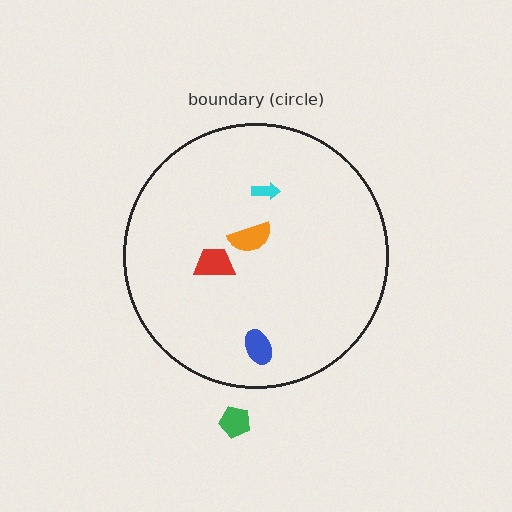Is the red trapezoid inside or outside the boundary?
Inside.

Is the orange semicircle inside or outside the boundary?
Inside.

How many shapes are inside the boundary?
4 inside, 1 outside.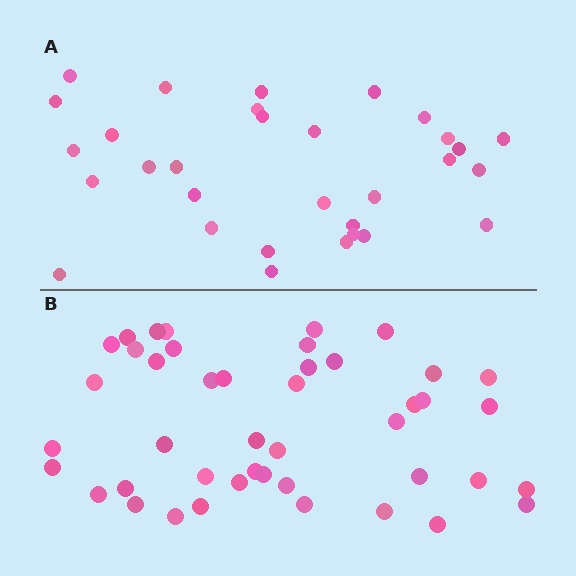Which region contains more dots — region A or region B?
Region B (the bottom region) has more dots.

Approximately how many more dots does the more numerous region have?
Region B has approximately 15 more dots than region A.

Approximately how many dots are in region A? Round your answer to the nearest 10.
About 30 dots. (The exact count is 31, which rounds to 30.)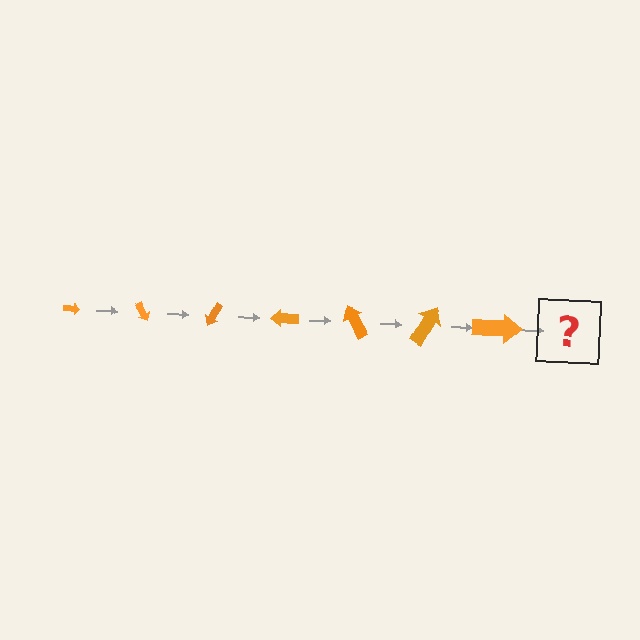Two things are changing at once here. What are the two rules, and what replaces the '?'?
The two rules are that the arrow grows larger each step and it rotates 60 degrees each step. The '?' should be an arrow, larger than the previous one and rotated 420 degrees from the start.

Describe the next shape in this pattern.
It should be an arrow, larger than the previous one and rotated 420 degrees from the start.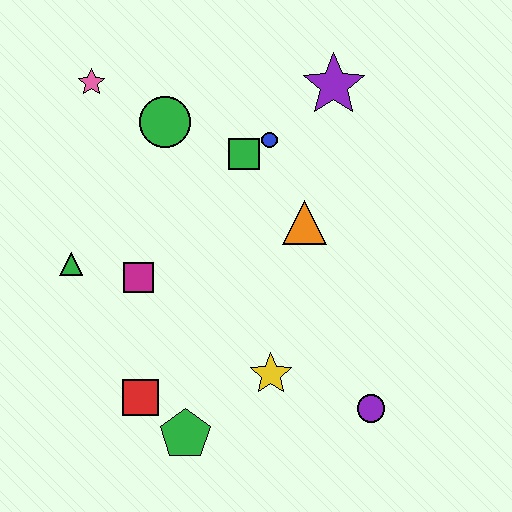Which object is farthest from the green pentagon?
The purple star is farthest from the green pentagon.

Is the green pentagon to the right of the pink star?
Yes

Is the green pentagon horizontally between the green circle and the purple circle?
Yes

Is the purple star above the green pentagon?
Yes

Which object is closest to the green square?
The blue circle is closest to the green square.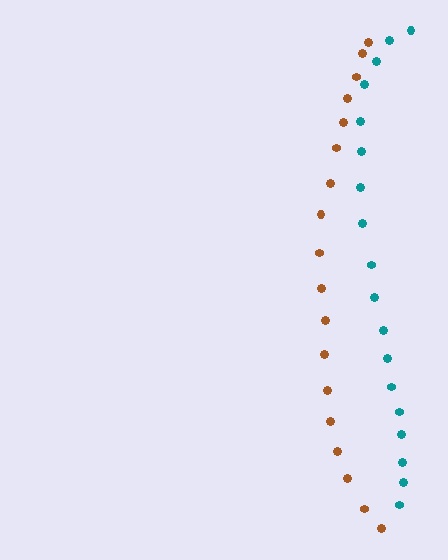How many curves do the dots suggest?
There are 2 distinct paths.